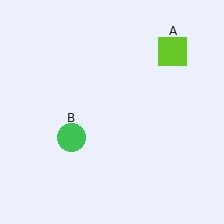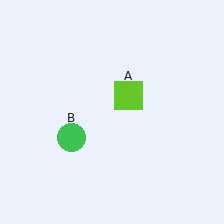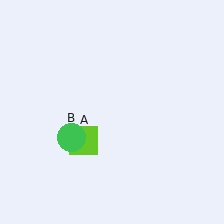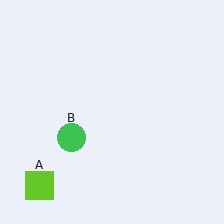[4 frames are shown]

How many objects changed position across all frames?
1 object changed position: lime square (object A).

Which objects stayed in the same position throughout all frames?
Green circle (object B) remained stationary.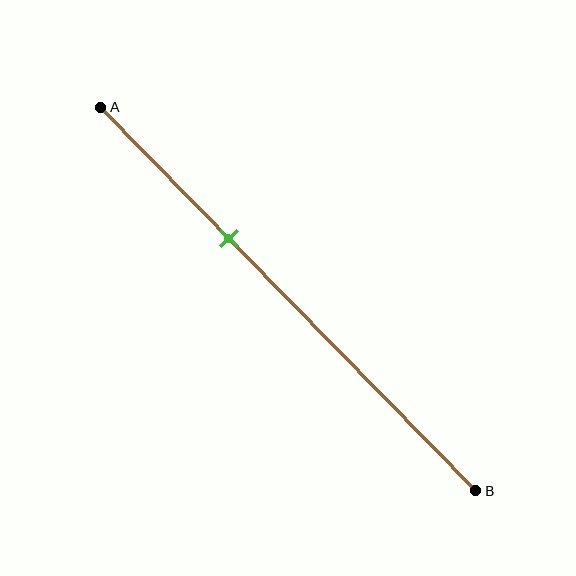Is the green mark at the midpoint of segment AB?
No, the mark is at about 35% from A, not at the 50% midpoint.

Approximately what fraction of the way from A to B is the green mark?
The green mark is approximately 35% of the way from A to B.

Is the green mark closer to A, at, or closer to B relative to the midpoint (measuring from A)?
The green mark is closer to point A than the midpoint of segment AB.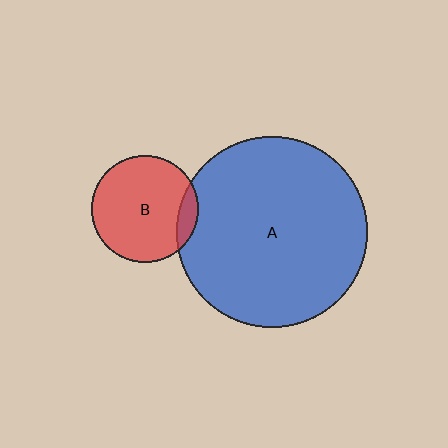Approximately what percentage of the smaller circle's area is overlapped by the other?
Approximately 10%.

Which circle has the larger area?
Circle A (blue).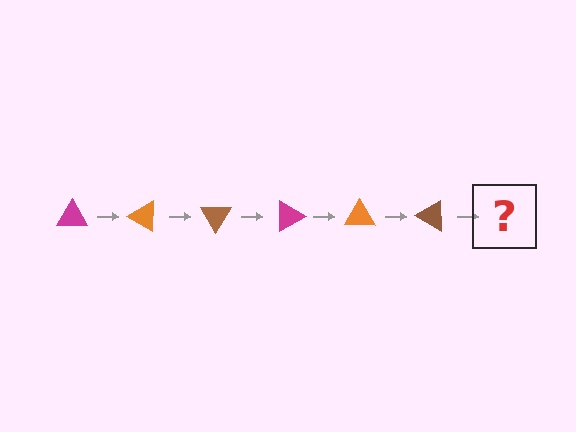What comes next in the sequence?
The next element should be a magenta triangle, rotated 180 degrees from the start.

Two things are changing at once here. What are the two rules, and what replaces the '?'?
The two rules are that it rotates 30 degrees each step and the color cycles through magenta, orange, and brown. The '?' should be a magenta triangle, rotated 180 degrees from the start.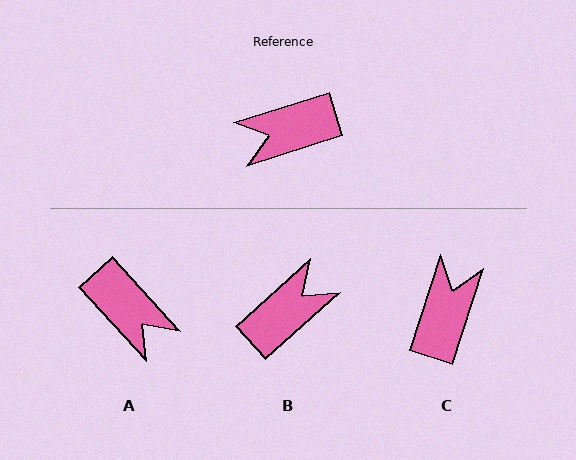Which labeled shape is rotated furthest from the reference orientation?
B, about 155 degrees away.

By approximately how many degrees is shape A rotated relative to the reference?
Approximately 115 degrees counter-clockwise.